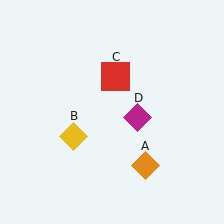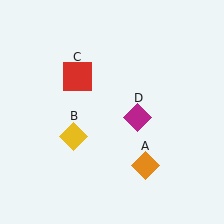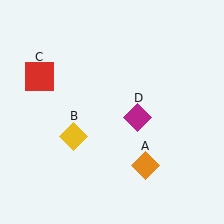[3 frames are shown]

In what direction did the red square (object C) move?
The red square (object C) moved left.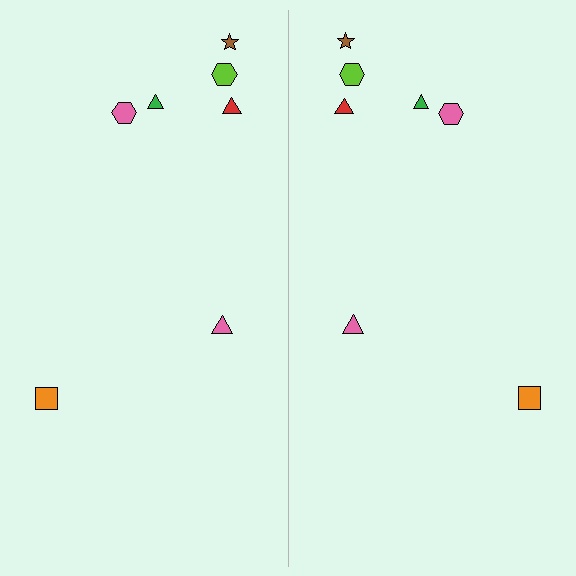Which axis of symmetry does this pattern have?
The pattern has a vertical axis of symmetry running through the center of the image.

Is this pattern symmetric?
Yes, this pattern has bilateral (reflection) symmetry.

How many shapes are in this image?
There are 14 shapes in this image.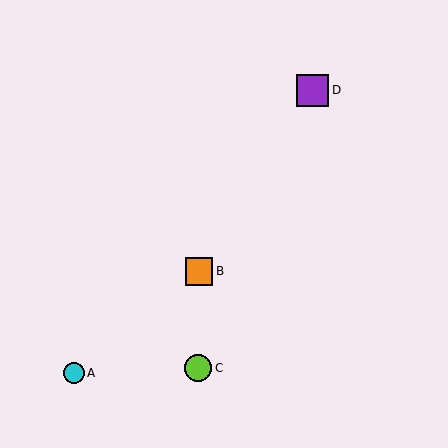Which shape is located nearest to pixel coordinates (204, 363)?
The lime circle (labeled C) at (198, 368) is nearest to that location.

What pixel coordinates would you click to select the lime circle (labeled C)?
Click at (198, 368) to select the lime circle C.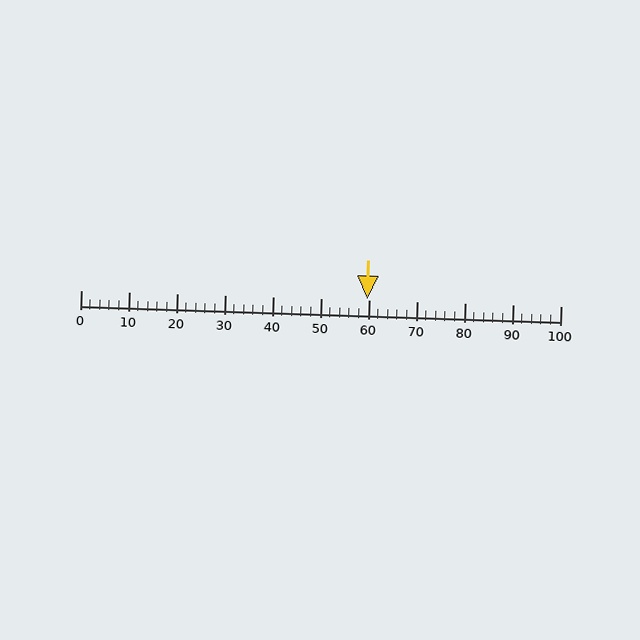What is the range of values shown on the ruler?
The ruler shows values from 0 to 100.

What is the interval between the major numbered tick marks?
The major tick marks are spaced 10 units apart.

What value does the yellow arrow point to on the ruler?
The yellow arrow points to approximately 60.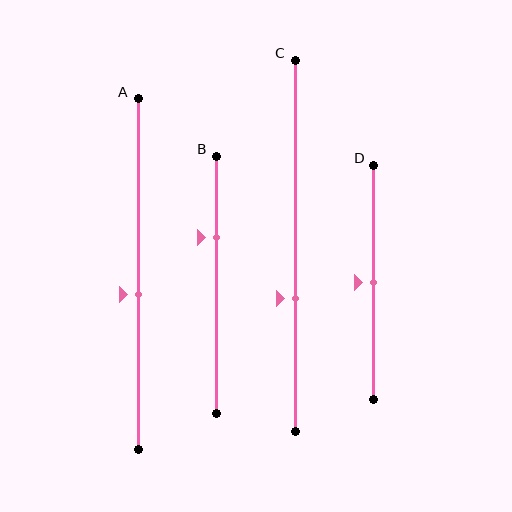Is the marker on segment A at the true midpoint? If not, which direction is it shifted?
No, the marker on segment A is shifted downward by about 6% of the segment length.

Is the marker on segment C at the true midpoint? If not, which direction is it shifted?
No, the marker on segment C is shifted downward by about 14% of the segment length.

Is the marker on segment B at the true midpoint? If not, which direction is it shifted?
No, the marker on segment B is shifted upward by about 18% of the segment length.